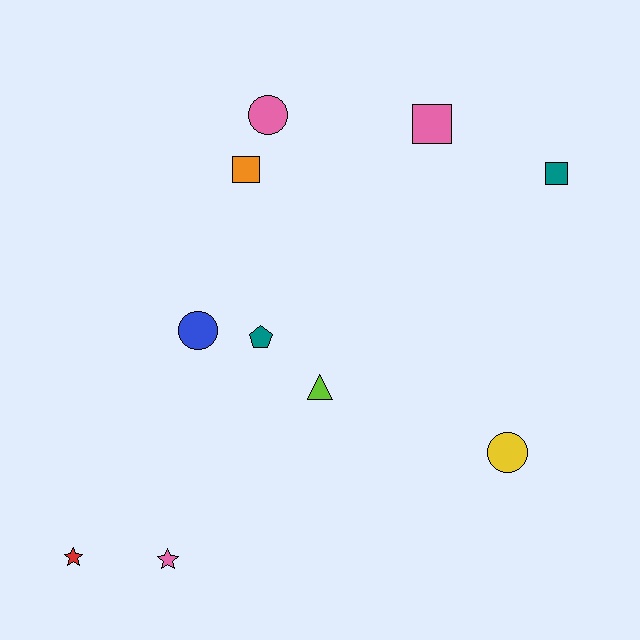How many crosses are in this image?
There are no crosses.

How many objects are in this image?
There are 10 objects.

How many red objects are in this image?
There is 1 red object.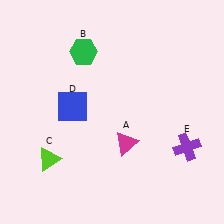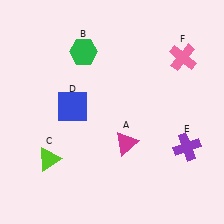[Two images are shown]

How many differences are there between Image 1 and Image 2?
There is 1 difference between the two images.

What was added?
A pink cross (F) was added in Image 2.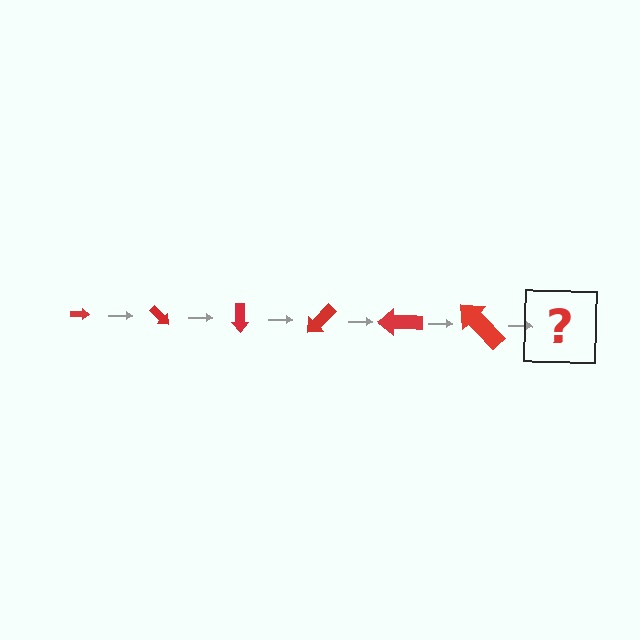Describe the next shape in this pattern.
It should be an arrow, larger than the previous one and rotated 270 degrees from the start.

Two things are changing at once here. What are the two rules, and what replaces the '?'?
The two rules are that the arrow grows larger each step and it rotates 45 degrees each step. The '?' should be an arrow, larger than the previous one and rotated 270 degrees from the start.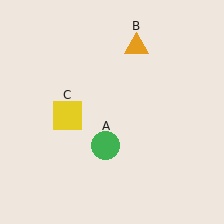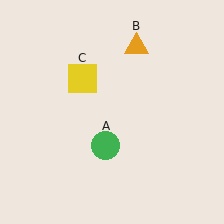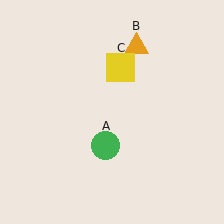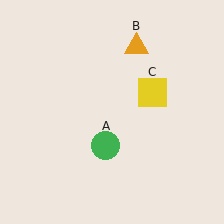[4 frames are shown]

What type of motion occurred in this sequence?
The yellow square (object C) rotated clockwise around the center of the scene.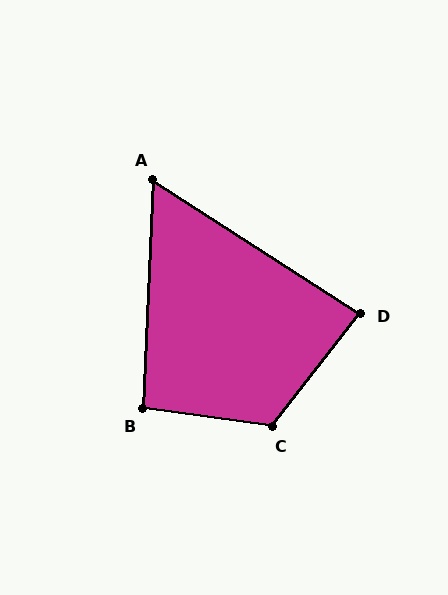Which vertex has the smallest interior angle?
A, at approximately 60 degrees.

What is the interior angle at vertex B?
Approximately 95 degrees (obtuse).